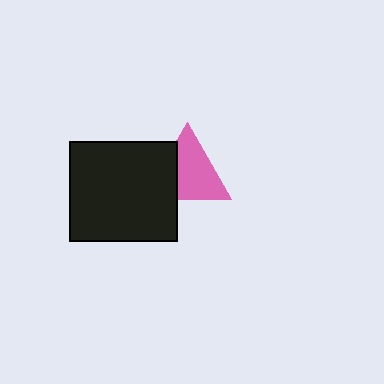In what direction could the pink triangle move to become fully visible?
The pink triangle could move right. That would shift it out from behind the black rectangle entirely.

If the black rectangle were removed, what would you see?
You would see the complete pink triangle.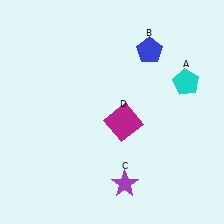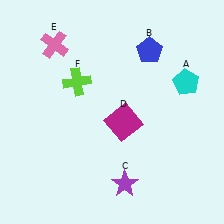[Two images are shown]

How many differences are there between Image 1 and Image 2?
There are 2 differences between the two images.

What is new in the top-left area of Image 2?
A lime cross (F) was added in the top-left area of Image 2.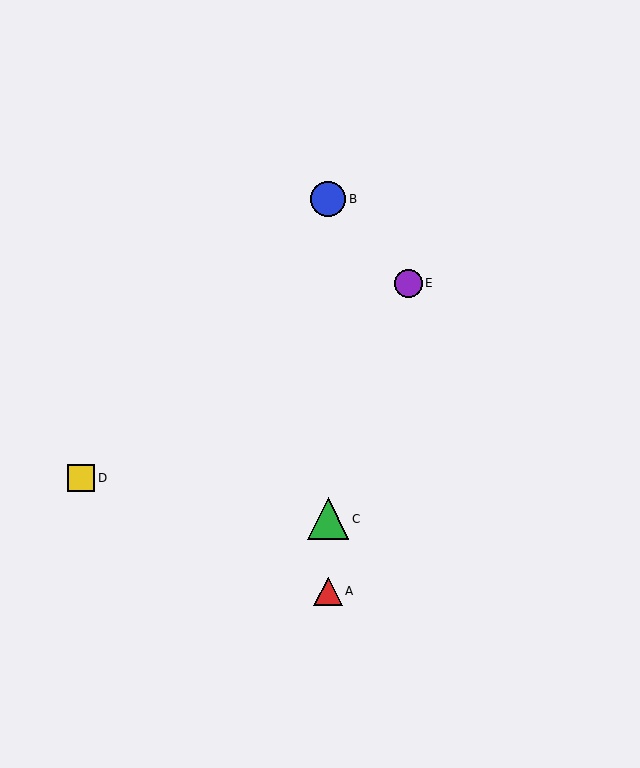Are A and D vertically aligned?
No, A is at x≈328 and D is at x≈81.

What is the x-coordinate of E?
Object E is at x≈408.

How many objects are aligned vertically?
3 objects (A, B, C) are aligned vertically.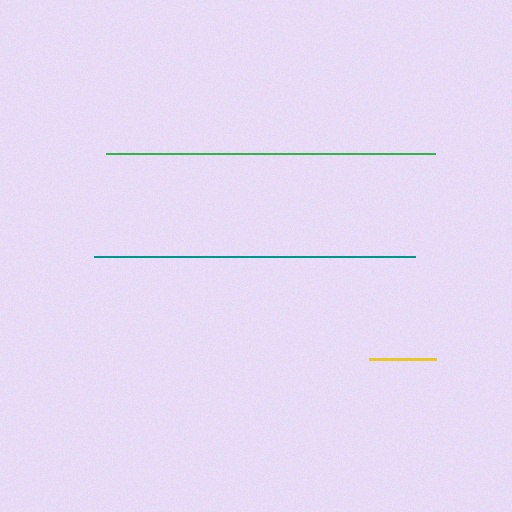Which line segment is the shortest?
The yellow line is the shortest at approximately 67 pixels.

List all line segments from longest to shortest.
From longest to shortest: green, teal, yellow.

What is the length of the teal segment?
The teal segment is approximately 321 pixels long.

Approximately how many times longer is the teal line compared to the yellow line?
The teal line is approximately 4.8 times the length of the yellow line.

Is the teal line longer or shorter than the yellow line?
The teal line is longer than the yellow line.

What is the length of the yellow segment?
The yellow segment is approximately 67 pixels long.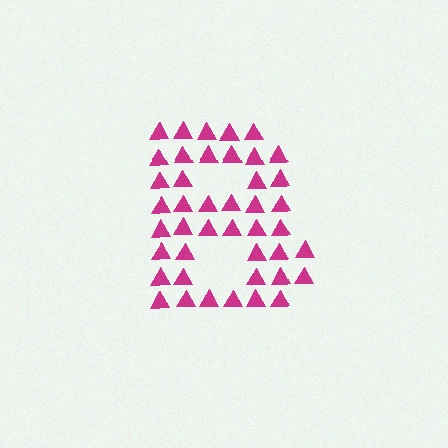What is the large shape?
The large shape is the letter B.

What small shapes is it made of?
It is made of small triangles.